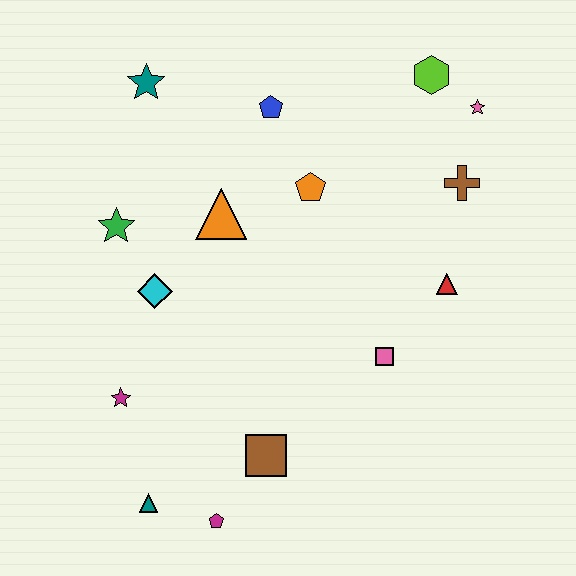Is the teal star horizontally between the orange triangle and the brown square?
No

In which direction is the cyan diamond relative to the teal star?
The cyan diamond is below the teal star.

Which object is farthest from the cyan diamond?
The pink star is farthest from the cyan diamond.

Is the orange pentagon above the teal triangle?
Yes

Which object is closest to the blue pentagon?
The orange pentagon is closest to the blue pentagon.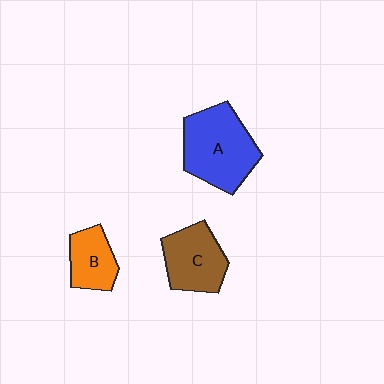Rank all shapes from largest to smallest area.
From largest to smallest: A (blue), C (brown), B (orange).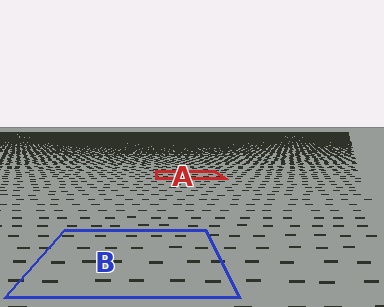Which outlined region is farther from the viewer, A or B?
Region A is farther from the viewer — the texture elements inside it appear smaller and more densely packed.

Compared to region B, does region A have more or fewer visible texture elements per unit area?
Region A has more texture elements per unit area — they are packed more densely because it is farther away.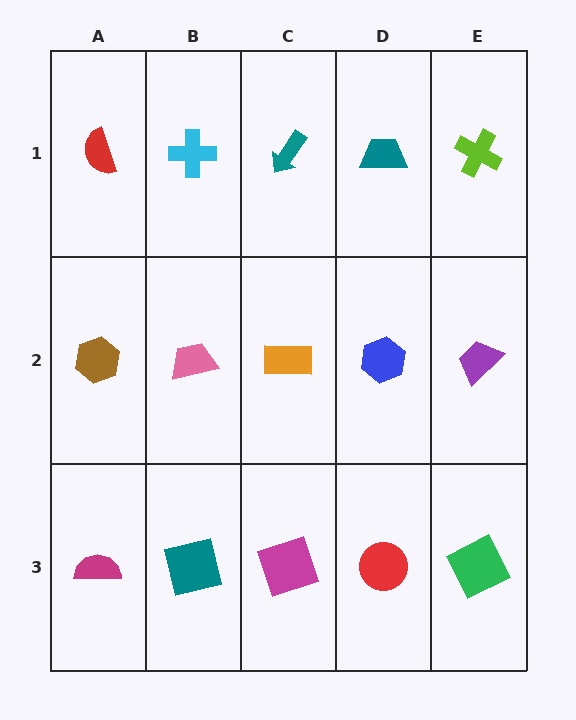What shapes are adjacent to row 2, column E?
A lime cross (row 1, column E), a green square (row 3, column E), a blue hexagon (row 2, column D).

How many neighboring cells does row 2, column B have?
4.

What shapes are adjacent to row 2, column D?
A teal trapezoid (row 1, column D), a red circle (row 3, column D), an orange rectangle (row 2, column C), a purple trapezoid (row 2, column E).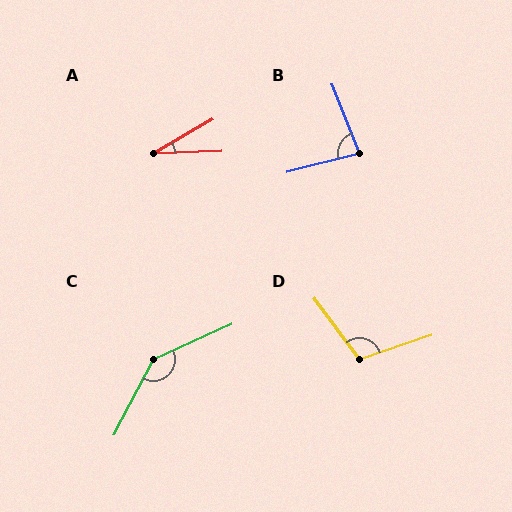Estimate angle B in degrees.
Approximately 82 degrees.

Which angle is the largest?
C, at approximately 142 degrees.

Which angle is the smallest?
A, at approximately 28 degrees.